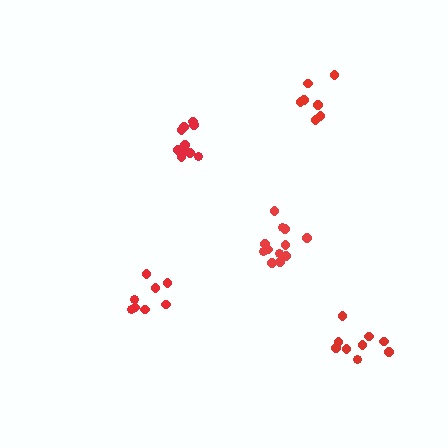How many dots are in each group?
Group 1: 10 dots, Group 2: 12 dots, Group 3: 8 dots, Group 4: 7 dots, Group 5: 9 dots (46 total).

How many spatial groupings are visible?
There are 5 spatial groupings.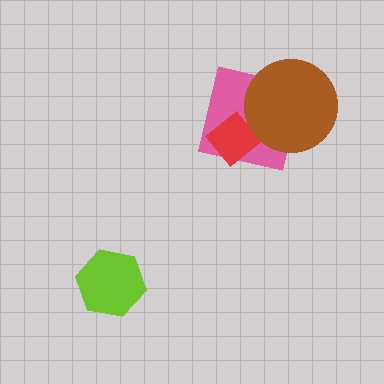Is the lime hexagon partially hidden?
No, no other shape covers it.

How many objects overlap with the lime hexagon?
0 objects overlap with the lime hexagon.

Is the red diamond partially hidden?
Yes, it is partially covered by another shape.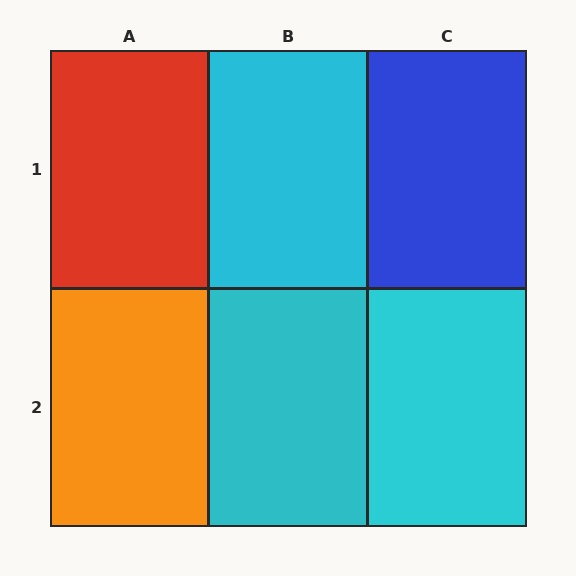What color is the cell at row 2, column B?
Cyan.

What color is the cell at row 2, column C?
Cyan.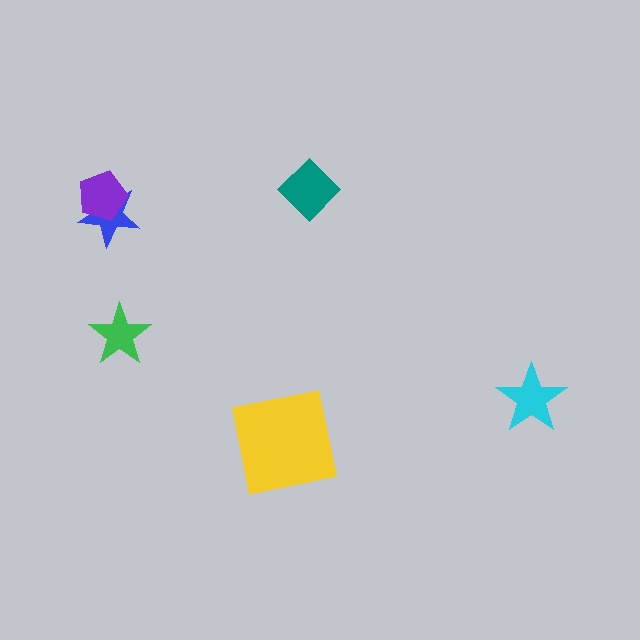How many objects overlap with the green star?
0 objects overlap with the green star.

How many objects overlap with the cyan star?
0 objects overlap with the cyan star.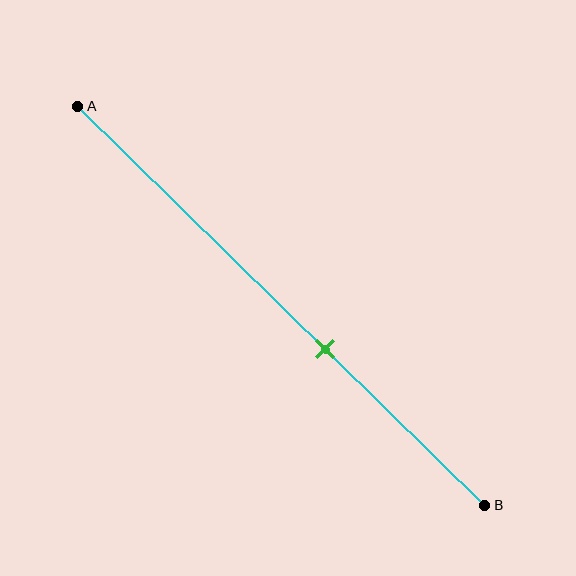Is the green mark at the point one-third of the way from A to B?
No, the mark is at about 60% from A, not at the 33% one-third point.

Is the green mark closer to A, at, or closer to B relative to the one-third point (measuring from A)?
The green mark is closer to point B than the one-third point of segment AB.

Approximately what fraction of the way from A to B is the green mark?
The green mark is approximately 60% of the way from A to B.